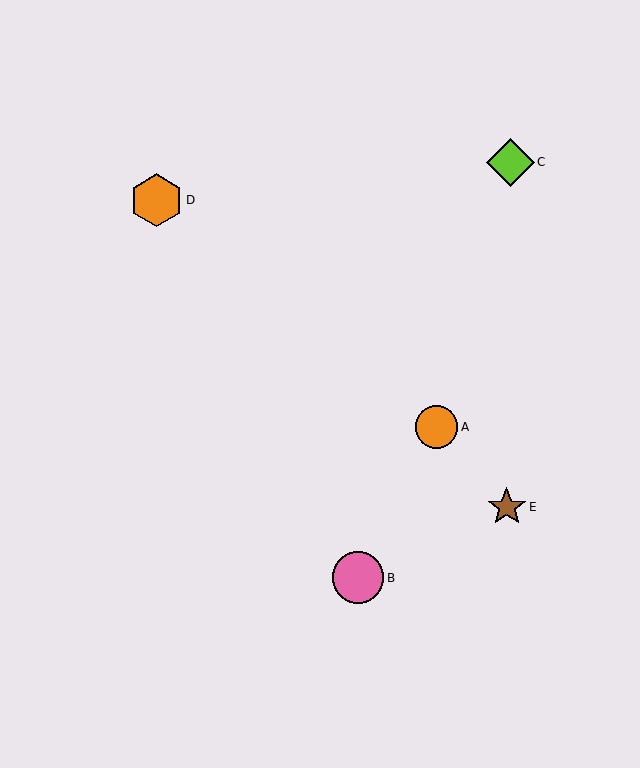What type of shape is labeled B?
Shape B is a pink circle.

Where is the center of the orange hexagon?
The center of the orange hexagon is at (157, 200).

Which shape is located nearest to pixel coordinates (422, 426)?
The orange circle (labeled A) at (436, 427) is nearest to that location.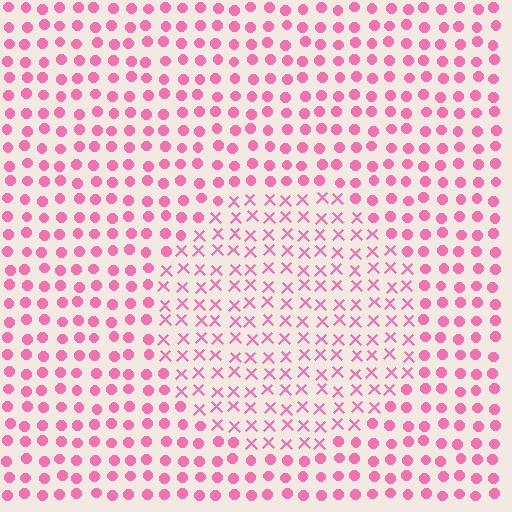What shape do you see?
I see a circle.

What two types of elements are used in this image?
The image uses X marks inside the circle region and circles outside it.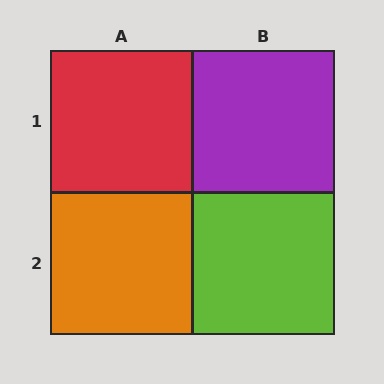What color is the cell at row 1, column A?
Red.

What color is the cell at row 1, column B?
Purple.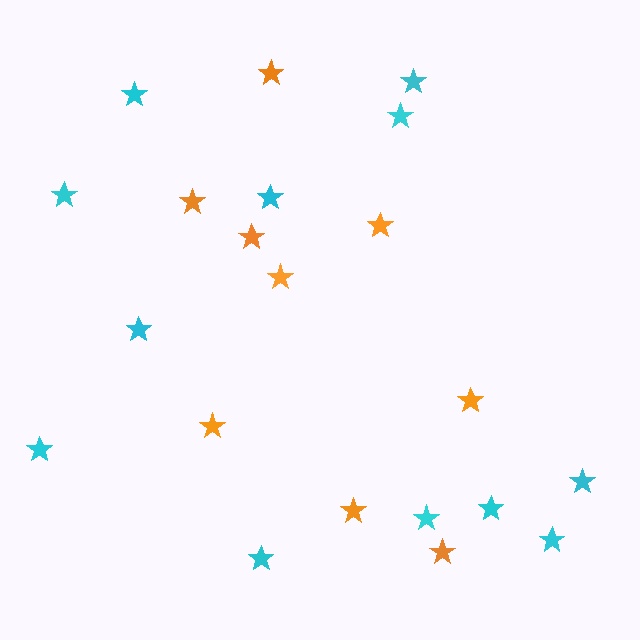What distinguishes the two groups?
There are 2 groups: one group of orange stars (9) and one group of cyan stars (12).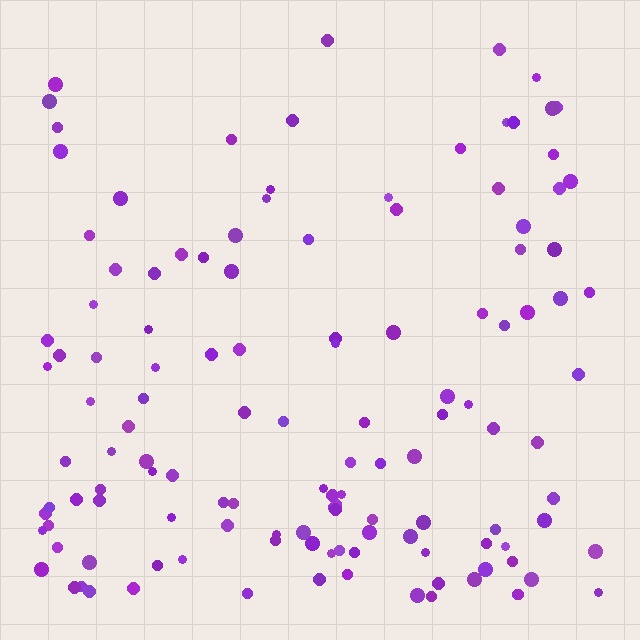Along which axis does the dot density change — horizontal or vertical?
Vertical.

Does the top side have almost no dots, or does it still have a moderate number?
Still a moderate number, just noticeably fewer than the bottom.